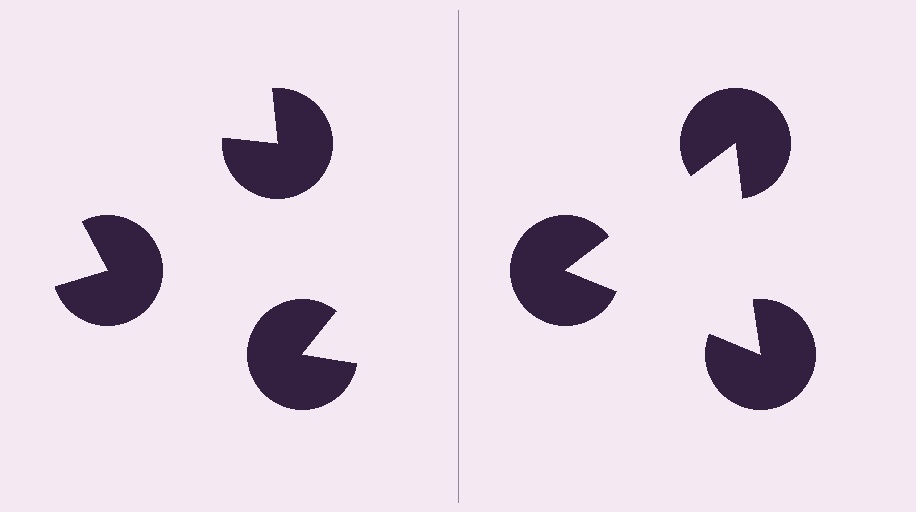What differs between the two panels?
The pac-man discs are positioned identically on both sides; only the wedge orientations differ. On the right they align to a triangle; on the left they are misaligned.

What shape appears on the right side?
An illusory triangle.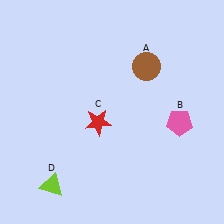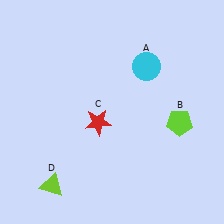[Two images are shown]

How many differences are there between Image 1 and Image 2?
There are 2 differences between the two images.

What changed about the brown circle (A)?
In Image 1, A is brown. In Image 2, it changed to cyan.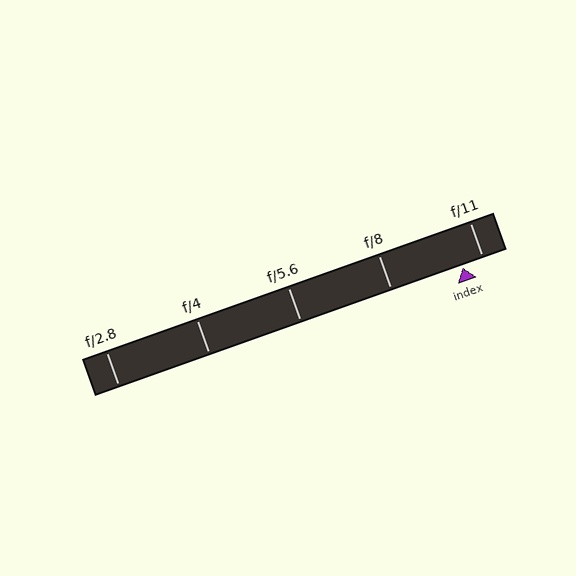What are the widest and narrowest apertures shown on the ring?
The widest aperture shown is f/2.8 and the narrowest is f/11.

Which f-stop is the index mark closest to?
The index mark is closest to f/11.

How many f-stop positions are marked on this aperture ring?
There are 5 f-stop positions marked.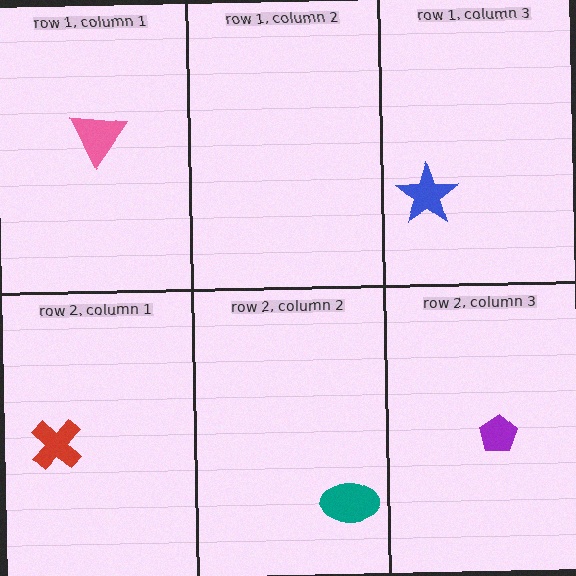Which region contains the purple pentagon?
The row 2, column 3 region.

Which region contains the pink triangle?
The row 1, column 1 region.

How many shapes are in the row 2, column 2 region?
1.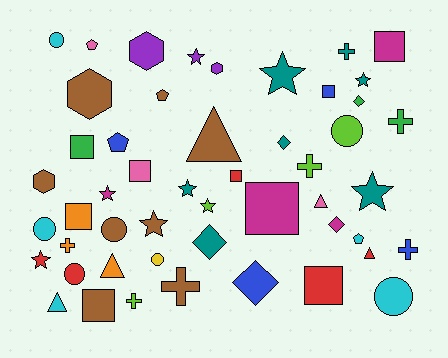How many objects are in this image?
There are 50 objects.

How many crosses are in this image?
There are 7 crosses.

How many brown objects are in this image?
There are 8 brown objects.